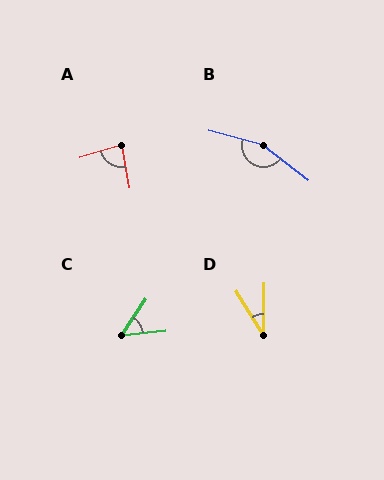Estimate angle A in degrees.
Approximately 84 degrees.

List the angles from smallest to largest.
D (32°), C (50°), A (84°), B (157°).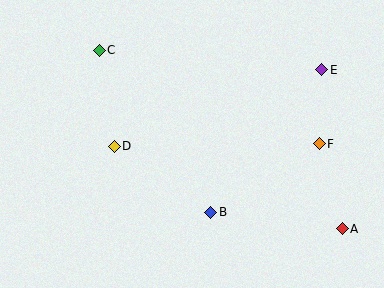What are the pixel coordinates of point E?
Point E is at (322, 70).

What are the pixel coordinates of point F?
Point F is at (319, 144).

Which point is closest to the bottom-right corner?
Point A is closest to the bottom-right corner.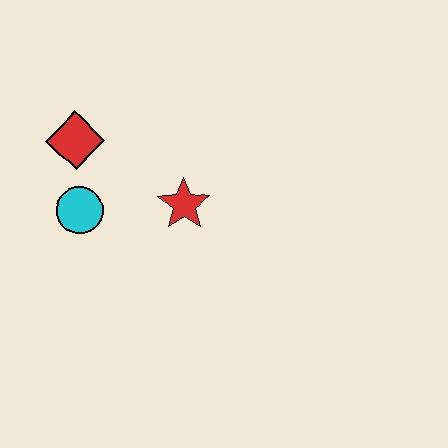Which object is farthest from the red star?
The red diamond is farthest from the red star.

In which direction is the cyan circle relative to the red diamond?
The cyan circle is below the red diamond.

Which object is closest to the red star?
The cyan circle is closest to the red star.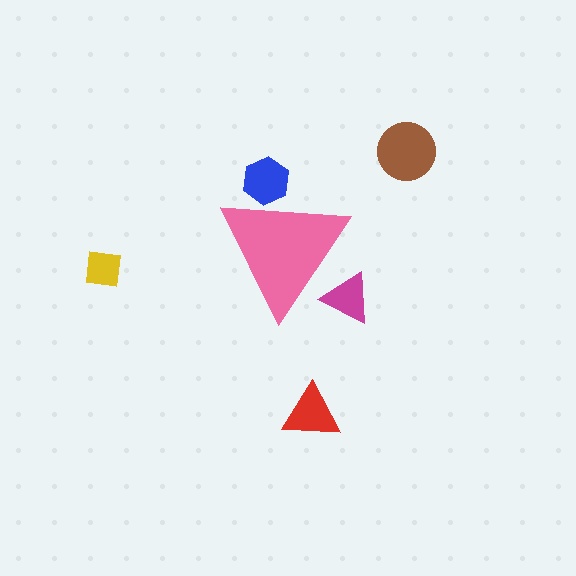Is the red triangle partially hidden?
No, the red triangle is fully visible.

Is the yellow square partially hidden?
No, the yellow square is fully visible.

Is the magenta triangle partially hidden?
Yes, the magenta triangle is partially hidden behind the pink triangle.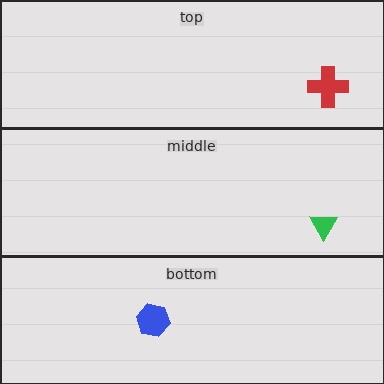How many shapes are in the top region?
1.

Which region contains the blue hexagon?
The bottom region.